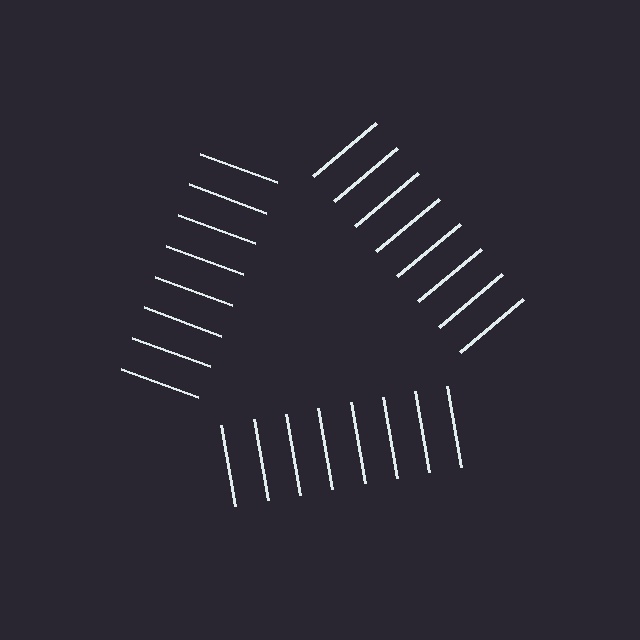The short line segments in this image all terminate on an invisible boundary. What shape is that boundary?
An illusory triangle — the line segments terminate on its edges but no continuous stroke is drawn.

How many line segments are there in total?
24 — 8 along each of the 3 edges.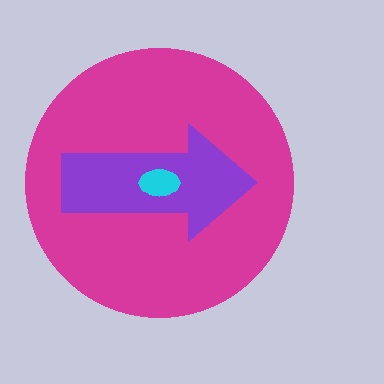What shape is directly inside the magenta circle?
The purple arrow.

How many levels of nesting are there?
3.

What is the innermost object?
The cyan ellipse.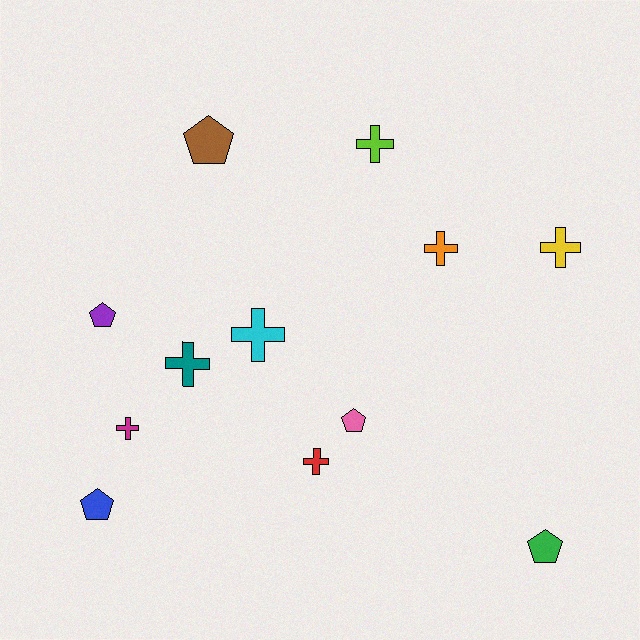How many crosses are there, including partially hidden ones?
There are 7 crosses.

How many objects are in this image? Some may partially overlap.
There are 12 objects.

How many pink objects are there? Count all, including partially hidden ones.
There is 1 pink object.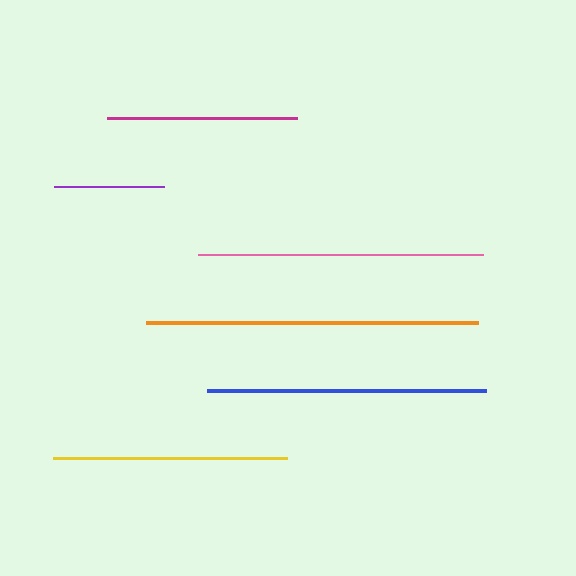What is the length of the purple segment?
The purple segment is approximately 110 pixels long.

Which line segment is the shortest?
The purple line is the shortest at approximately 110 pixels.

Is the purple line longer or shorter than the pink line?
The pink line is longer than the purple line.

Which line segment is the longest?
The orange line is the longest at approximately 332 pixels.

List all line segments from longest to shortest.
From longest to shortest: orange, pink, blue, yellow, magenta, purple.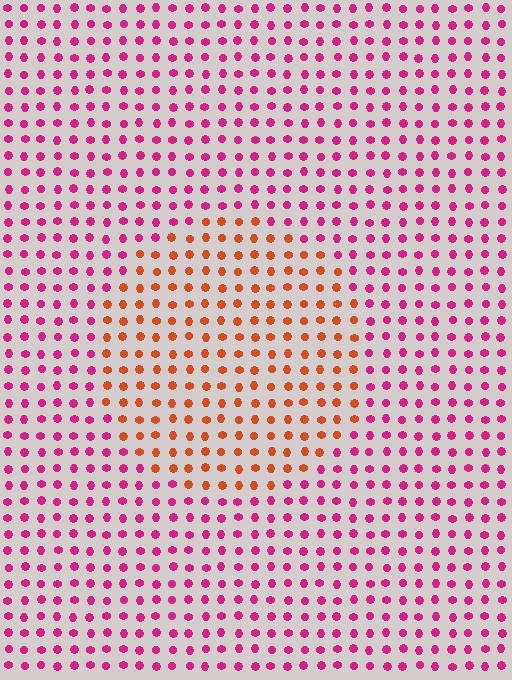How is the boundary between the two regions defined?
The boundary is defined purely by a slight shift in hue (about 51 degrees). Spacing, size, and orientation are identical on both sides.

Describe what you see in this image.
The image is filled with small magenta elements in a uniform arrangement. A circle-shaped region is visible where the elements are tinted to a slightly different hue, forming a subtle color boundary.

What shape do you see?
I see a circle.